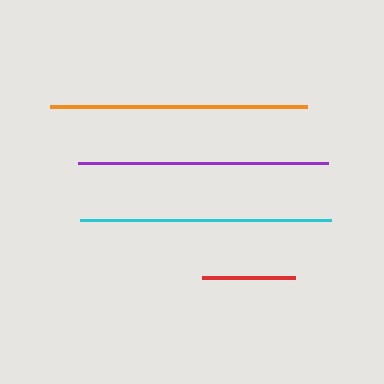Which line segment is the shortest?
The red line is the shortest at approximately 94 pixels.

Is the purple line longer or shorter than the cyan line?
The cyan line is longer than the purple line.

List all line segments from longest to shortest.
From longest to shortest: orange, cyan, purple, red.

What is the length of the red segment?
The red segment is approximately 94 pixels long.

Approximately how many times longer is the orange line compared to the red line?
The orange line is approximately 2.8 times the length of the red line.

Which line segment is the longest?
The orange line is the longest at approximately 258 pixels.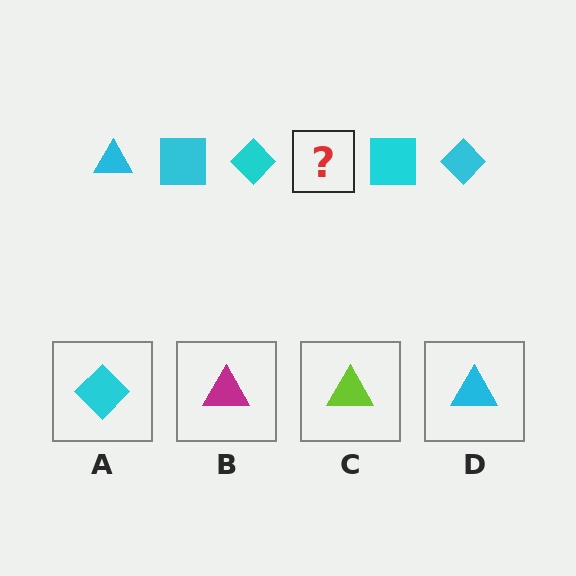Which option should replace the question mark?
Option D.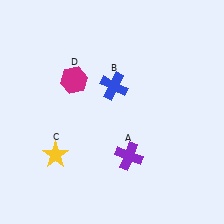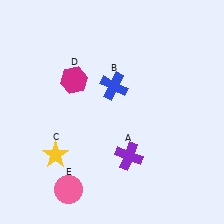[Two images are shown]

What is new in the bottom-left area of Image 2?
A pink circle (E) was added in the bottom-left area of Image 2.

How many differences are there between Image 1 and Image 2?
There is 1 difference between the two images.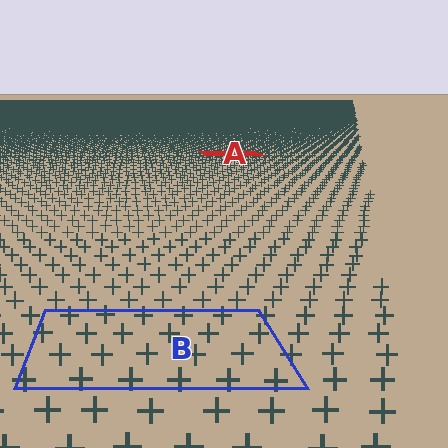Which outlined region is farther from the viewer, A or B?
Region A is farther from the viewer — the texture elements inside it appear smaller and more densely packed.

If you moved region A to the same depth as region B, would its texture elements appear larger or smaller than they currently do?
They would appear larger. At a closer depth, the same texture elements are projected at a bigger on-screen size.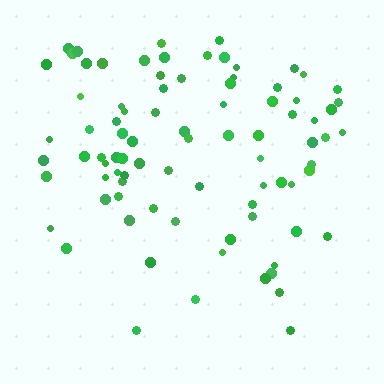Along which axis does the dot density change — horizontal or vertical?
Vertical.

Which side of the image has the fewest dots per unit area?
The bottom.